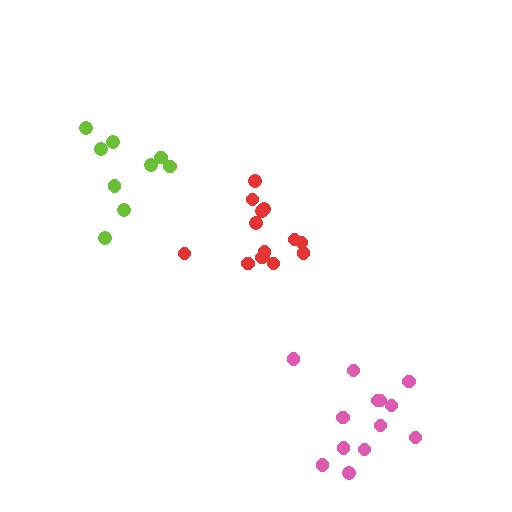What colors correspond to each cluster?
The clusters are colored: red, lime, pink.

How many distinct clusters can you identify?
There are 3 distinct clusters.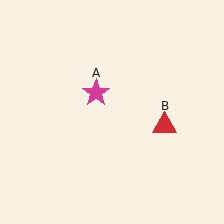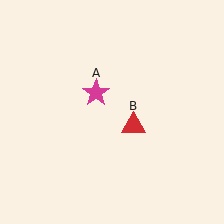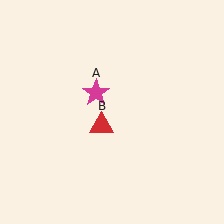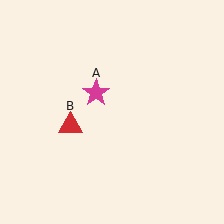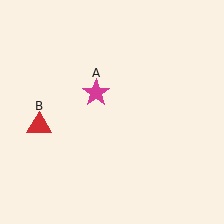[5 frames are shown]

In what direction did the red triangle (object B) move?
The red triangle (object B) moved left.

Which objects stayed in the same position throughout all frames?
Magenta star (object A) remained stationary.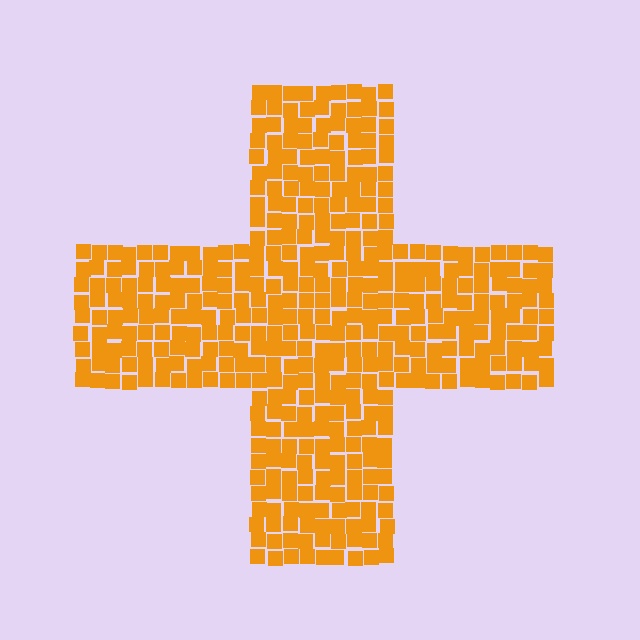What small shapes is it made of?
It is made of small squares.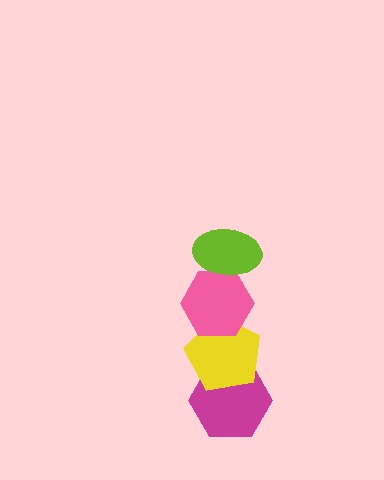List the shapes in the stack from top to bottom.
From top to bottom: the lime ellipse, the pink hexagon, the yellow pentagon, the magenta hexagon.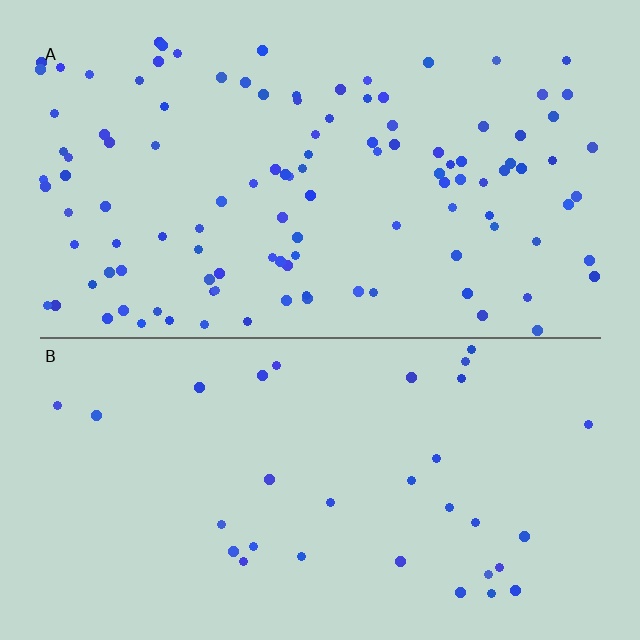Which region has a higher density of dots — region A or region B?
A (the top).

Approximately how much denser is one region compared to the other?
Approximately 3.5× — region A over region B.